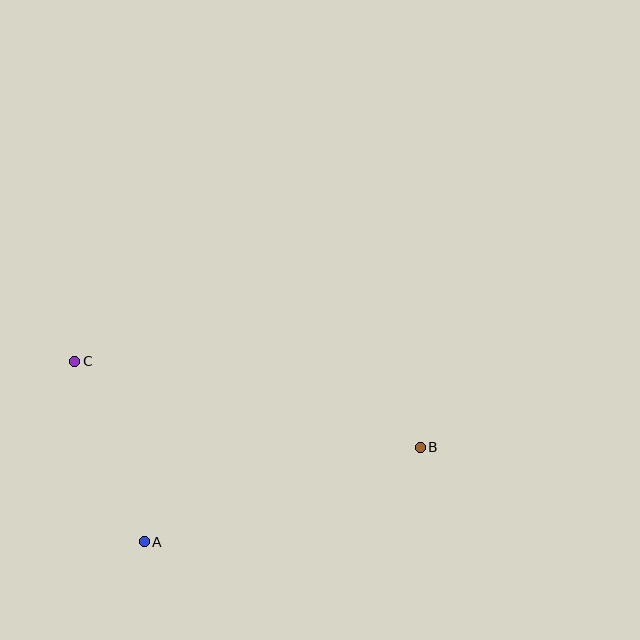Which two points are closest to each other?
Points A and C are closest to each other.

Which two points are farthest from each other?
Points B and C are farthest from each other.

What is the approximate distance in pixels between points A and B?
The distance between A and B is approximately 292 pixels.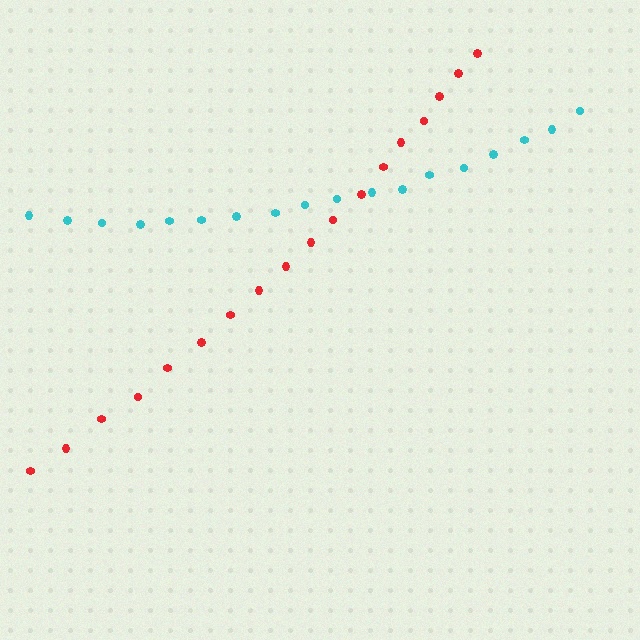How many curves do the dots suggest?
There are 2 distinct paths.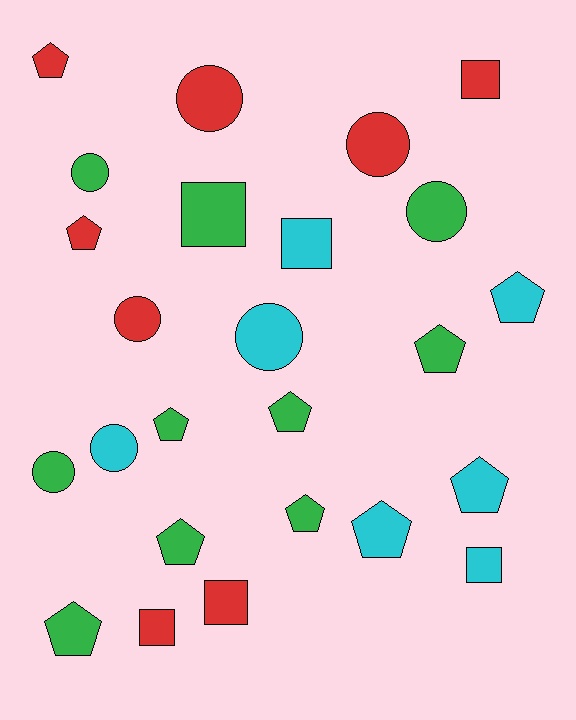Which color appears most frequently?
Green, with 10 objects.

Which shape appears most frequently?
Pentagon, with 11 objects.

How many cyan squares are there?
There are 2 cyan squares.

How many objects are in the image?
There are 25 objects.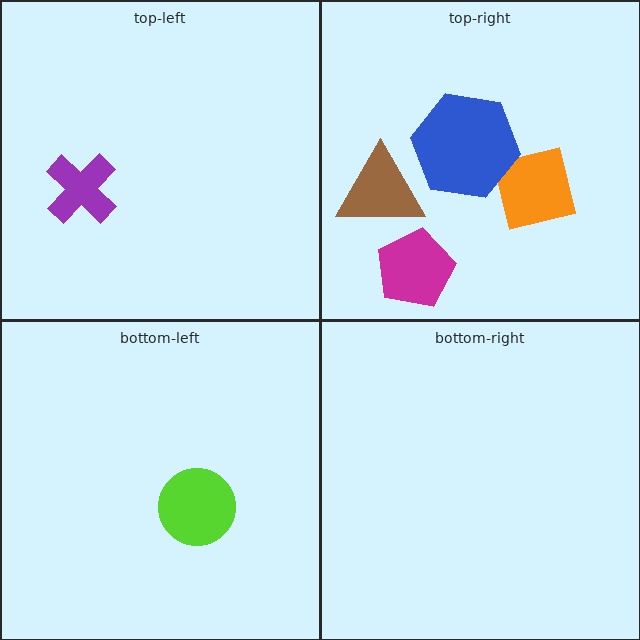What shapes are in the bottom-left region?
The lime circle.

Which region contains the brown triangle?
The top-right region.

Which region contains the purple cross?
The top-left region.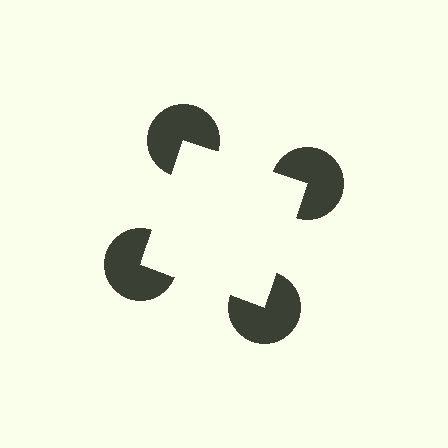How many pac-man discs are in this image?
There are 4 — one at each vertex of the illusory square.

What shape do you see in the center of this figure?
An illusory square — its edges are inferred from the aligned wedge cuts in the pac-man discs, not physically drawn.